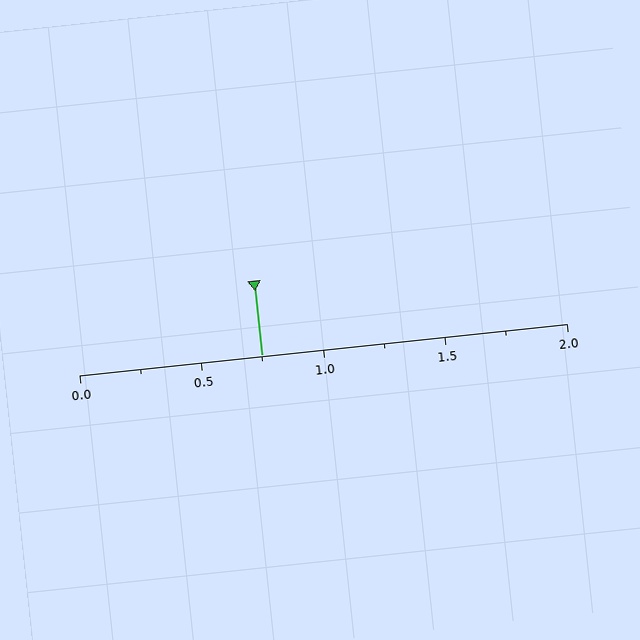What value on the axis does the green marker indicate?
The marker indicates approximately 0.75.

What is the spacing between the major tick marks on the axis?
The major ticks are spaced 0.5 apart.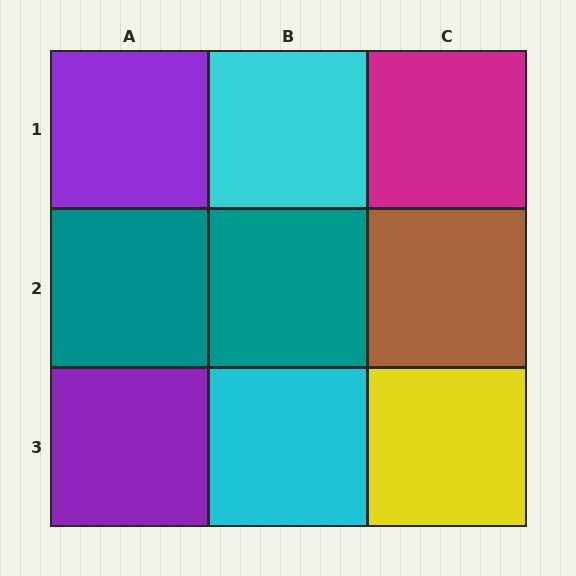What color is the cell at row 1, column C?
Magenta.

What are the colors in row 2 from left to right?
Teal, teal, brown.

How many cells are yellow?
1 cell is yellow.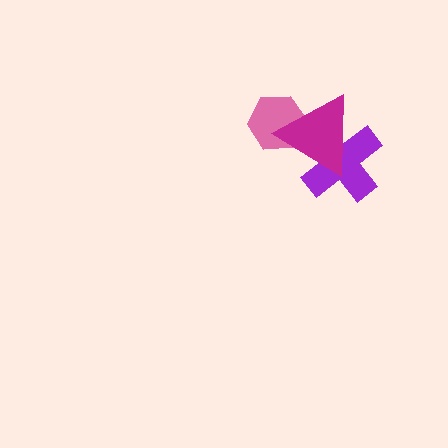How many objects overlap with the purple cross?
1 object overlaps with the purple cross.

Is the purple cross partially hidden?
Yes, it is partially covered by another shape.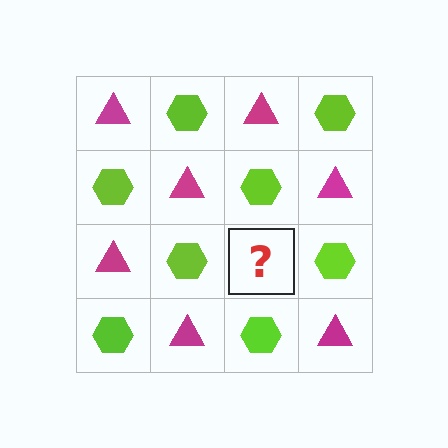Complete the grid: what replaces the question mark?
The question mark should be replaced with a magenta triangle.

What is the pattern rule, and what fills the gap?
The rule is that it alternates magenta triangle and lime hexagon in a checkerboard pattern. The gap should be filled with a magenta triangle.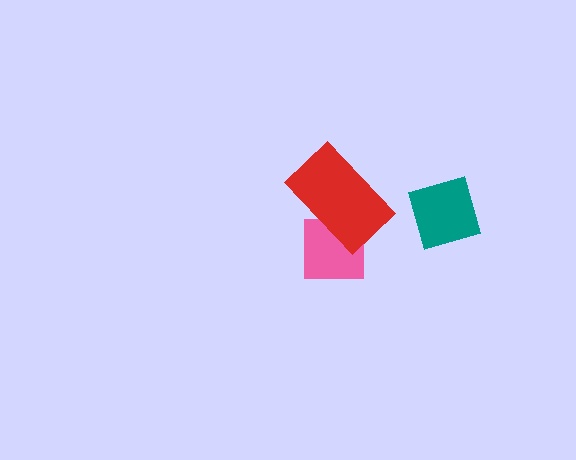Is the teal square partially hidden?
No, no other shape covers it.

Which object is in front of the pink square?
The red rectangle is in front of the pink square.